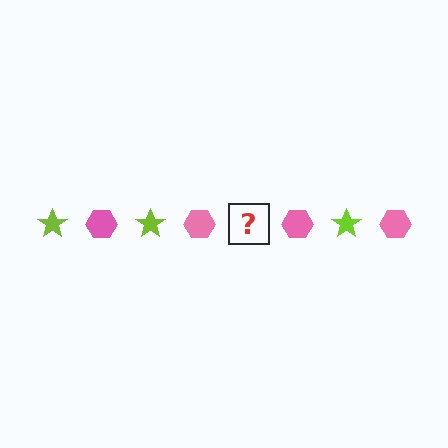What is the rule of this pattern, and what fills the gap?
The rule is that the pattern alternates between lime star and pink hexagon. The gap should be filled with a lime star.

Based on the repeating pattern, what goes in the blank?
The blank should be a lime star.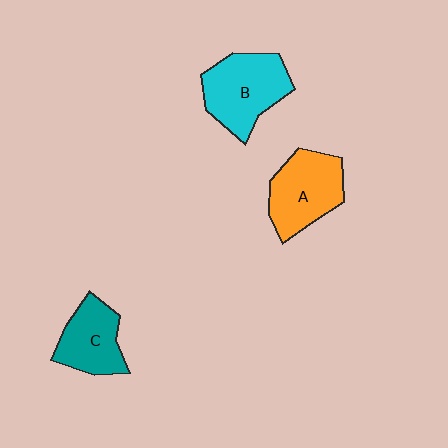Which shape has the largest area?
Shape B (cyan).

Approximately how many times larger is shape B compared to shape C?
Approximately 1.3 times.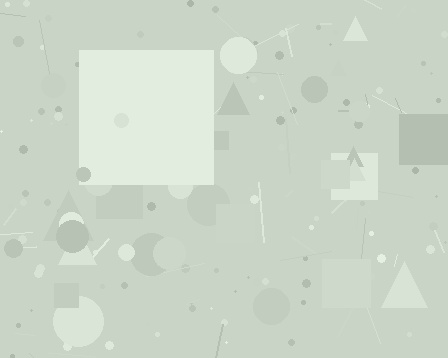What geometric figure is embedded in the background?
A square is embedded in the background.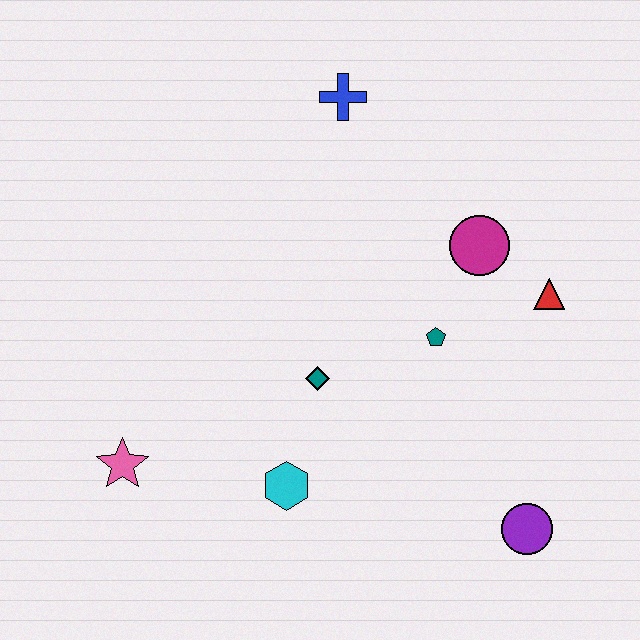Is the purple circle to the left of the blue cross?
No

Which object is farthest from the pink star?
The red triangle is farthest from the pink star.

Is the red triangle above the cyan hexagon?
Yes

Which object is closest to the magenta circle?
The red triangle is closest to the magenta circle.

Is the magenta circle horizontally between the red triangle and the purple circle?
No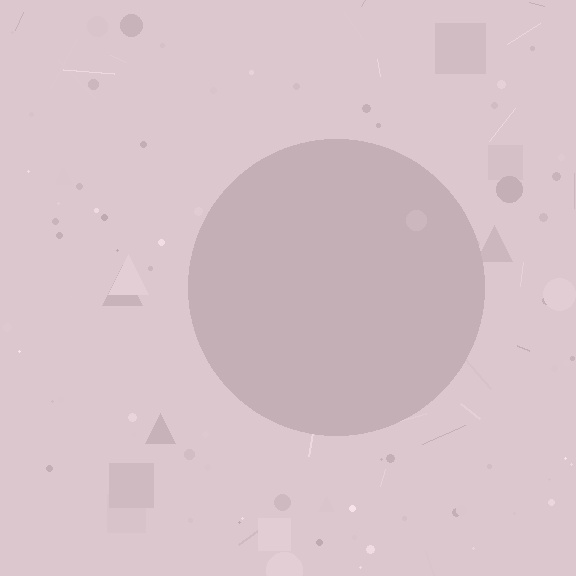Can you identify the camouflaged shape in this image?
The camouflaged shape is a circle.